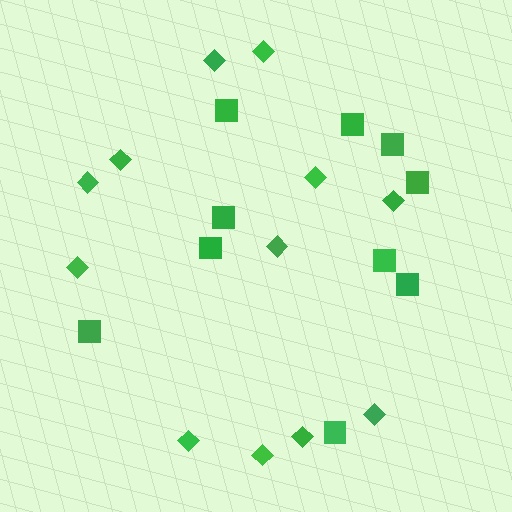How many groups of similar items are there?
There are 2 groups: one group of squares (10) and one group of diamonds (12).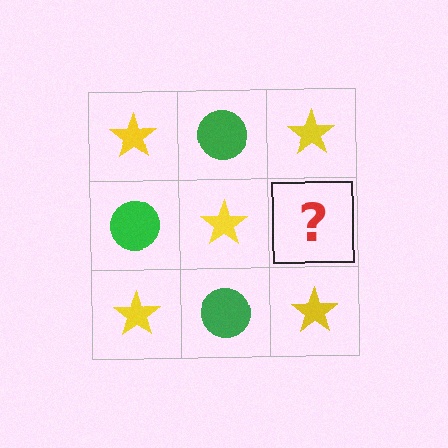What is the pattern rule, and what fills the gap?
The rule is that it alternates yellow star and green circle in a checkerboard pattern. The gap should be filled with a green circle.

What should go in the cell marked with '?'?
The missing cell should contain a green circle.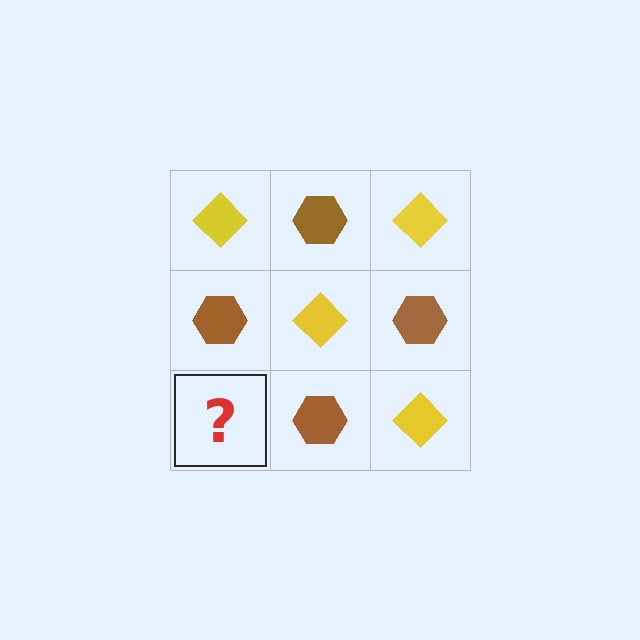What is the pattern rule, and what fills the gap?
The rule is that it alternates yellow diamond and brown hexagon in a checkerboard pattern. The gap should be filled with a yellow diamond.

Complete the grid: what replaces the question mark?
The question mark should be replaced with a yellow diamond.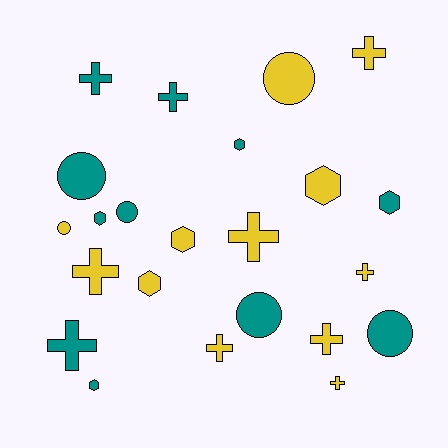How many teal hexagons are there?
There are 4 teal hexagons.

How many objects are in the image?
There are 23 objects.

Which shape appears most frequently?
Cross, with 10 objects.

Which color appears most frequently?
Yellow, with 12 objects.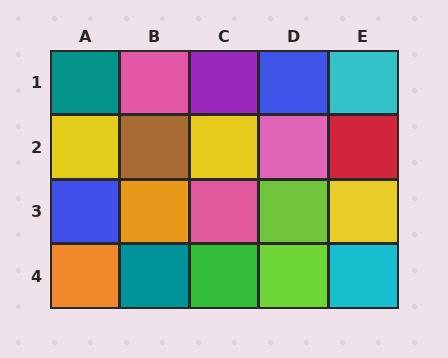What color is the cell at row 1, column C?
Purple.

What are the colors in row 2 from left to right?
Yellow, brown, yellow, pink, red.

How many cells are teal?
2 cells are teal.